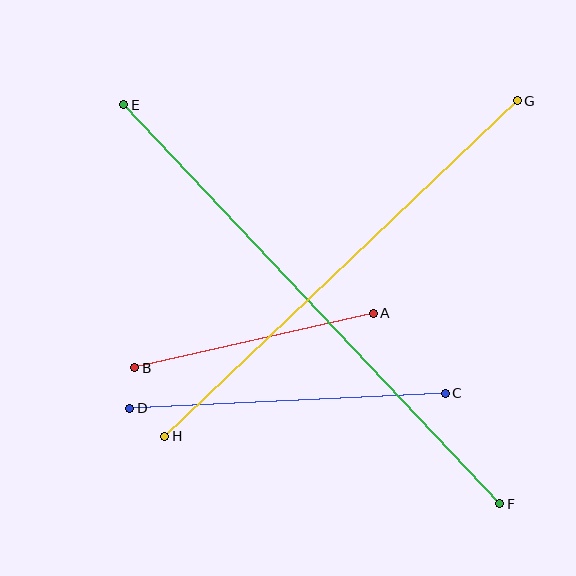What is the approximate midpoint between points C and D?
The midpoint is at approximately (287, 401) pixels.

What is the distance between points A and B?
The distance is approximately 245 pixels.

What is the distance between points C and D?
The distance is approximately 316 pixels.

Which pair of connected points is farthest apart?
Points E and F are farthest apart.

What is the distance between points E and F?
The distance is approximately 548 pixels.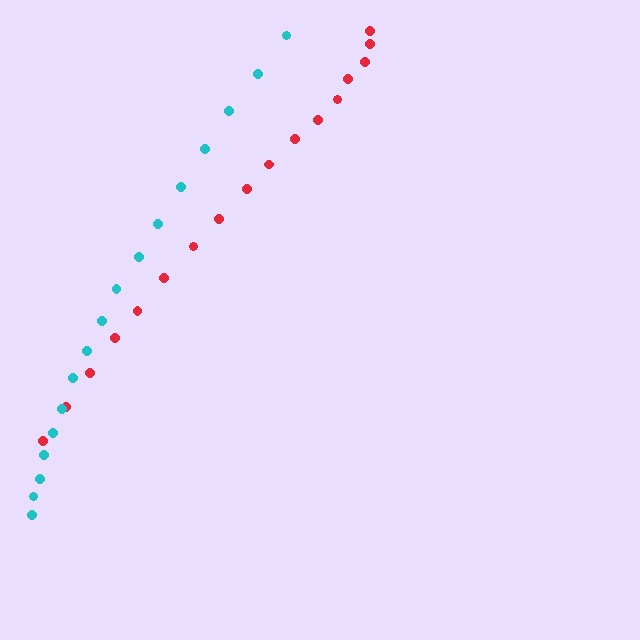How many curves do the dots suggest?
There are 2 distinct paths.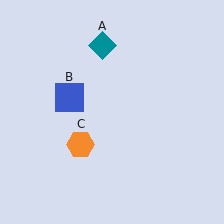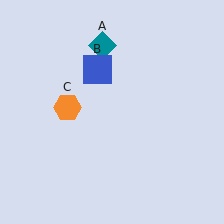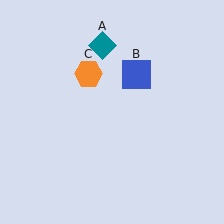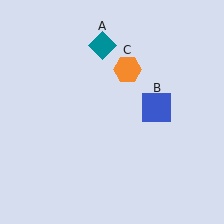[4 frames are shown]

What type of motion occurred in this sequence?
The blue square (object B), orange hexagon (object C) rotated clockwise around the center of the scene.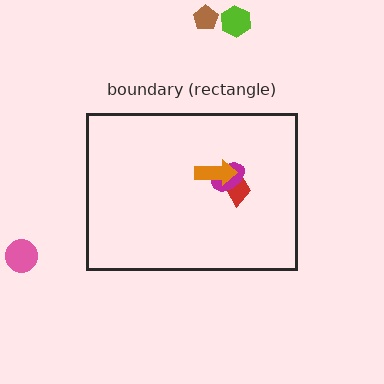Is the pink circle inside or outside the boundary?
Outside.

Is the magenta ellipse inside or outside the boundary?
Inside.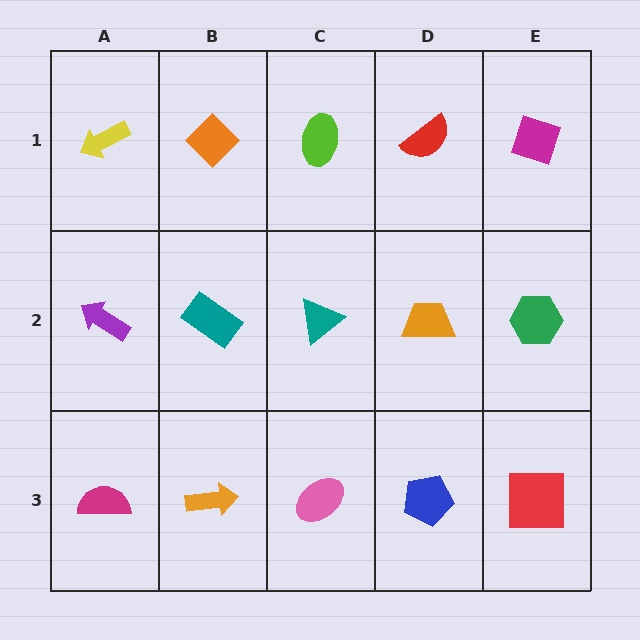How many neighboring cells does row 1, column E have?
2.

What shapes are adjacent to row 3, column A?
A purple arrow (row 2, column A), an orange arrow (row 3, column B).